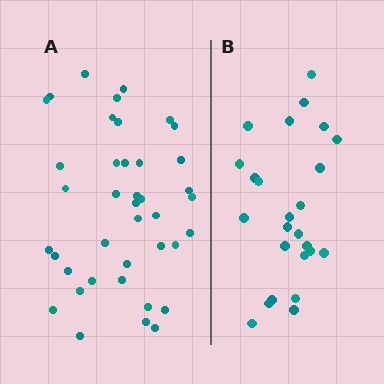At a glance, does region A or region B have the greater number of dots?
Region A (the left region) has more dots.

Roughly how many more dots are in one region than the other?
Region A has approximately 15 more dots than region B.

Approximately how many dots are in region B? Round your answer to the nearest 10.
About 20 dots. (The exact count is 25, which rounds to 20.)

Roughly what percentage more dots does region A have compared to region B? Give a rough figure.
About 60% more.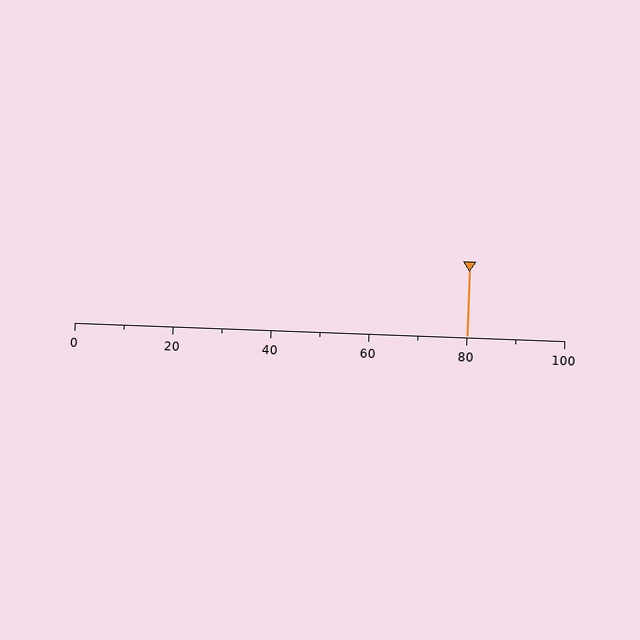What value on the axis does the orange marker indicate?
The marker indicates approximately 80.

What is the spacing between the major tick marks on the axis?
The major ticks are spaced 20 apart.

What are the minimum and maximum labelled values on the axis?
The axis runs from 0 to 100.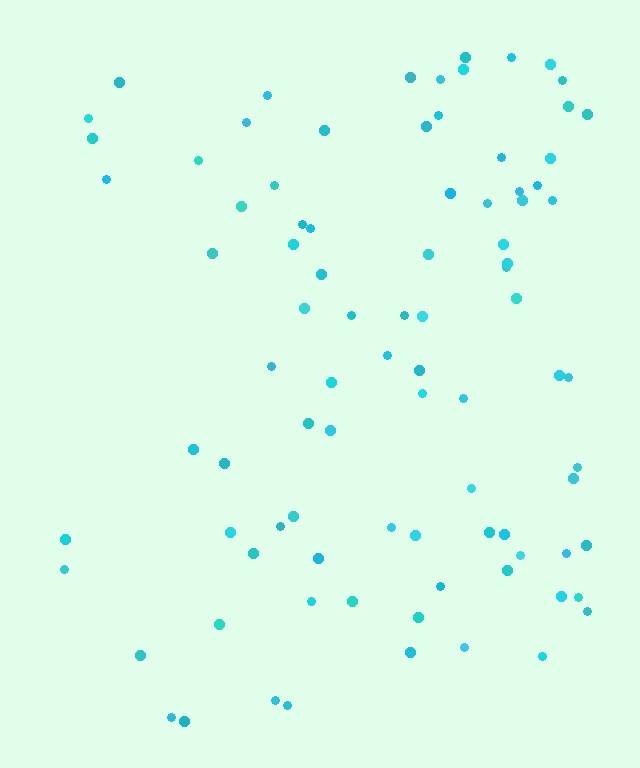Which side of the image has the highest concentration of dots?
The right.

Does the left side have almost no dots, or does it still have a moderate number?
Still a moderate number, just noticeably fewer than the right.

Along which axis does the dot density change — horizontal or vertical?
Horizontal.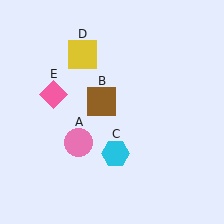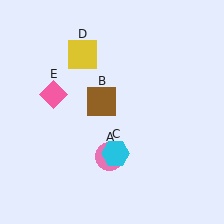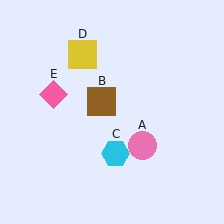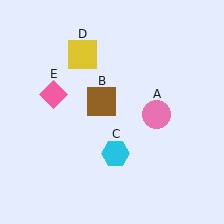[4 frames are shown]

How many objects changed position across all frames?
1 object changed position: pink circle (object A).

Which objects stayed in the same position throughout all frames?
Brown square (object B) and cyan hexagon (object C) and yellow square (object D) and pink diamond (object E) remained stationary.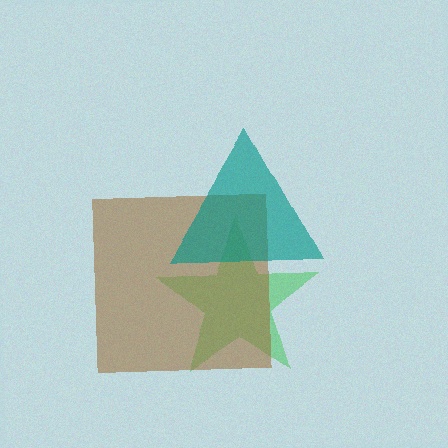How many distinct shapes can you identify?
There are 3 distinct shapes: a green star, a brown square, a teal triangle.